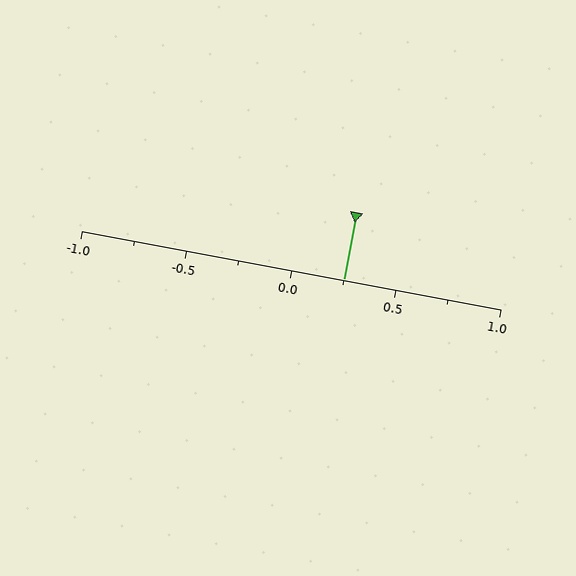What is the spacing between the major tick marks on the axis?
The major ticks are spaced 0.5 apart.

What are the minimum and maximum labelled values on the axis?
The axis runs from -1.0 to 1.0.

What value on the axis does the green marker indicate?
The marker indicates approximately 0.25.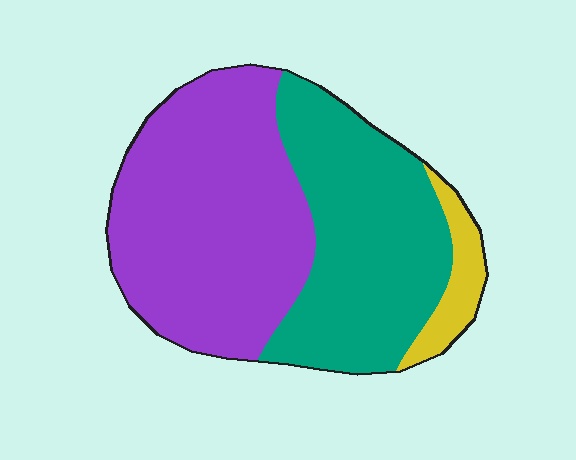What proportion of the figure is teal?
Teal covers about 40% of the figure.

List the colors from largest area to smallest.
From largest to smallest: purple, teal, yellow.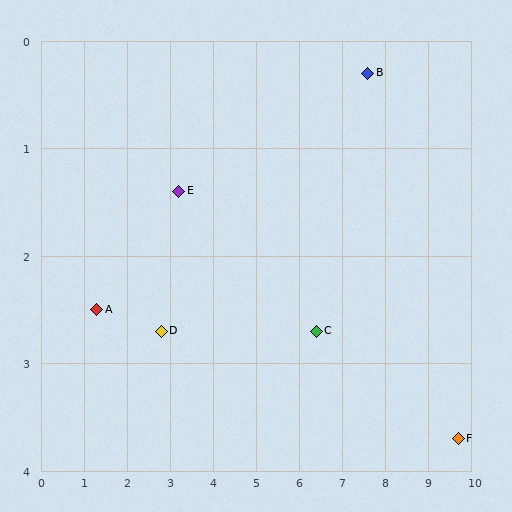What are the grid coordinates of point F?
Point F is at approximately (9.7, 3.7).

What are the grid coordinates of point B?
Point B is at approximately (7.6, 0.3).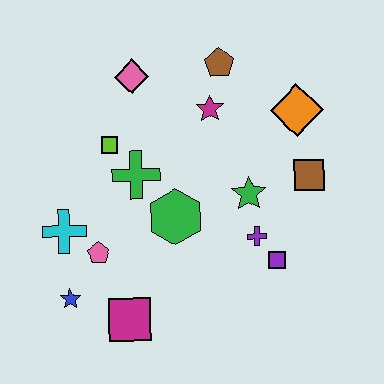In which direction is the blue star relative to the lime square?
The blue star is below the lime square.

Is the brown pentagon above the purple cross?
Yes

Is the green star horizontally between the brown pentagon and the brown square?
Yes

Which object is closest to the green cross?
The lime square is closest to the green cross.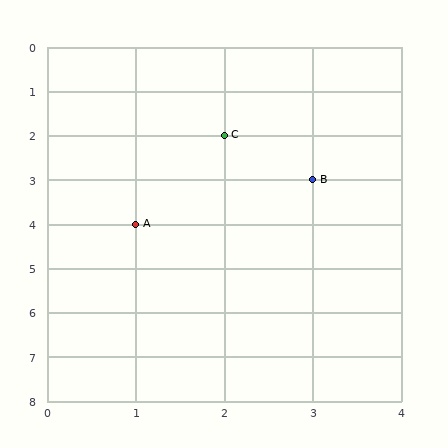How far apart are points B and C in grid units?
Points B and C are 1 column and 1 row apart (about 1.4 grid units diagonally).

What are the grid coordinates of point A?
Point A is at grid coordinates (1, 4).